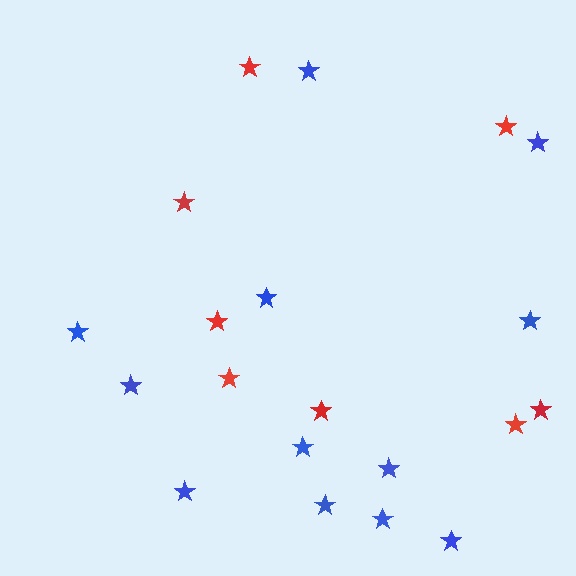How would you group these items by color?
There are 2 groups: one group of red stars (8) and one group of blue stars (12).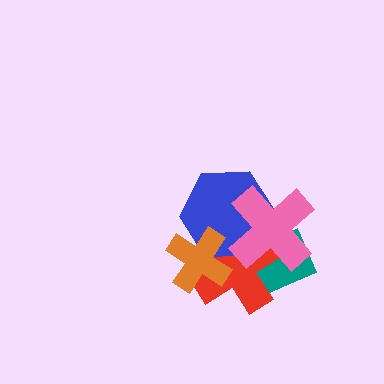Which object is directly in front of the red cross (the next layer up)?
The blue hexagon is directly in front of the red cross.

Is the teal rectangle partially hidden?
Yes, it is partially covered by another shape.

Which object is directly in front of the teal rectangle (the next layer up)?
The red cross is directly in front of the teal rectangle.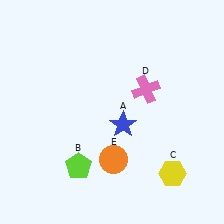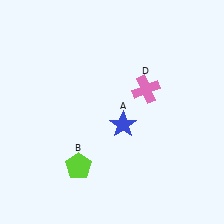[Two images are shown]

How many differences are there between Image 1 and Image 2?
There are 2 differences between the two images.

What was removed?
The yellow hexagon (C), the orange circle (E) were removed in Image 2.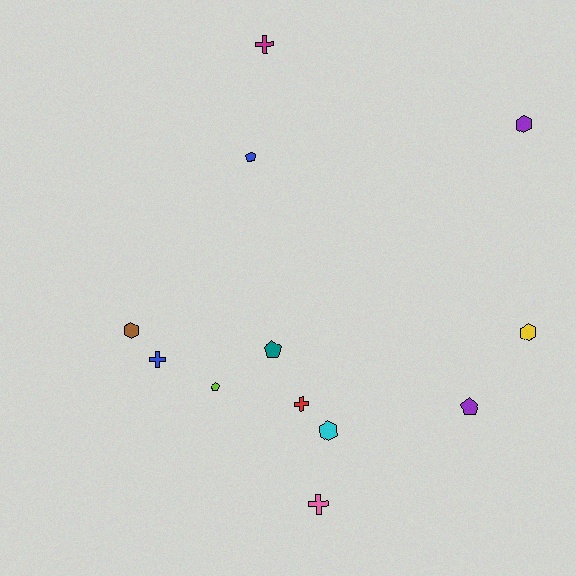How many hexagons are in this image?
There are 4 hexagons.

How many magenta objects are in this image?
There is 1 magenta object.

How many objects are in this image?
There are 12 objects.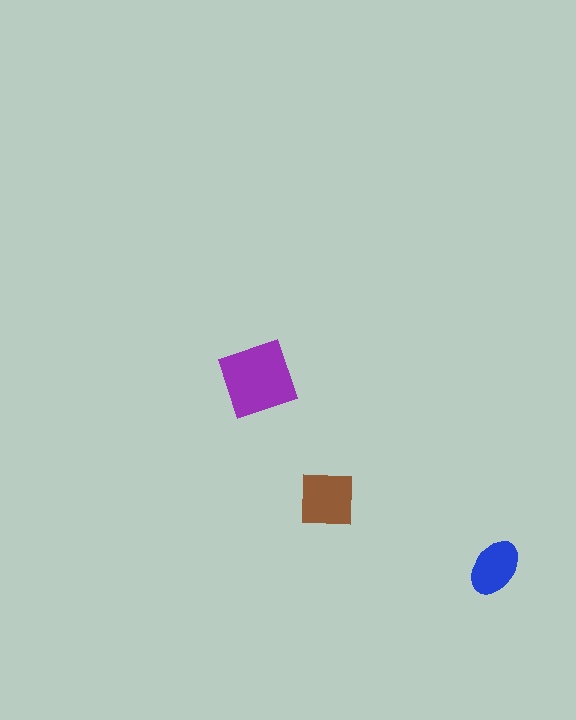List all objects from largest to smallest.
The purple diamond, the brown square, the blue ellipse.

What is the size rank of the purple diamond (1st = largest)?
1st.